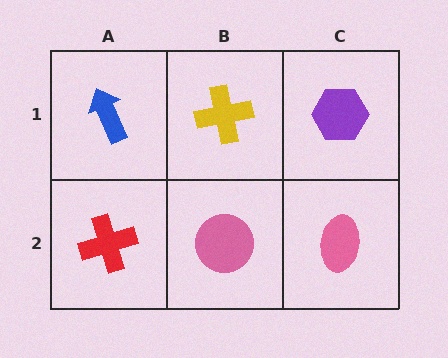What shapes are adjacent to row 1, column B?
A pink circle (row 2, column B), a blue arrow (row 1, column A), a purple hexagon (row 1, column C).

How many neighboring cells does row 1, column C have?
2.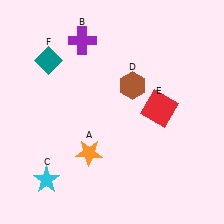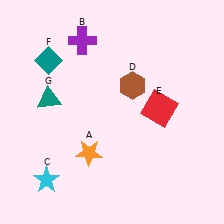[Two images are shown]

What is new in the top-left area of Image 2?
A teal triangle (G) was added in the top-left area of Image 2.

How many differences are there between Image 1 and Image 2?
There is 1 difference between the two images.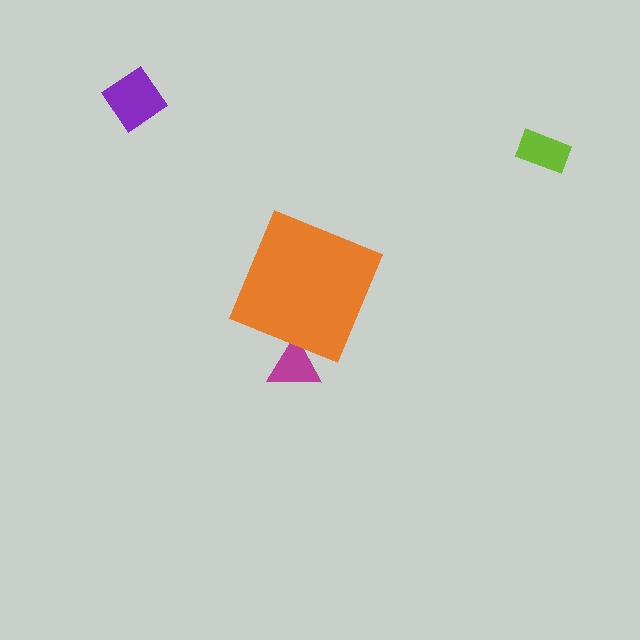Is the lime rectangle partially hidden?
No, the lime rectangle is fully visible.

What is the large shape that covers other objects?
An orange diamond.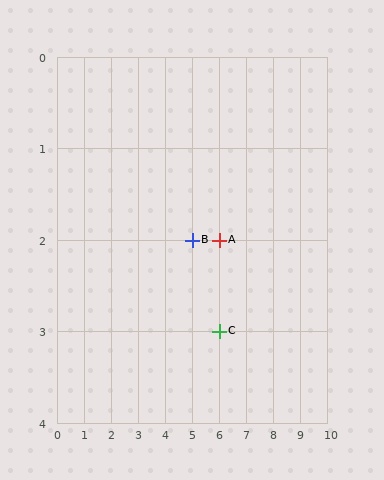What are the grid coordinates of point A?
Point A is at grid coordinates (6, 2).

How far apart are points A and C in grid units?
Points A and C are 1 row apart.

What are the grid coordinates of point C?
Point C is at grid coordinates (6, 3).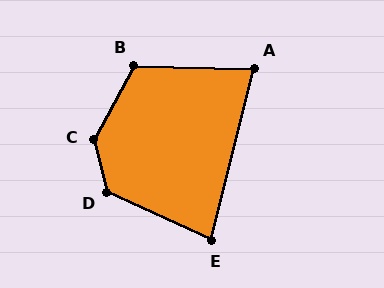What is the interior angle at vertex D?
Approximately 128 degrees (obtuse).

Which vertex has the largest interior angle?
C, at approximately 138 degrees.